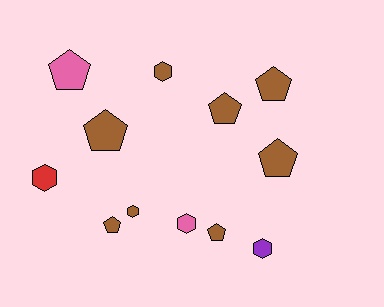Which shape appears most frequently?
Pentagon, with 7 objects.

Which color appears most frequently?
Brown, with 8 objects.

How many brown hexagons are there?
There are 2 brown hexagons.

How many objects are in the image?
There are 12 objects.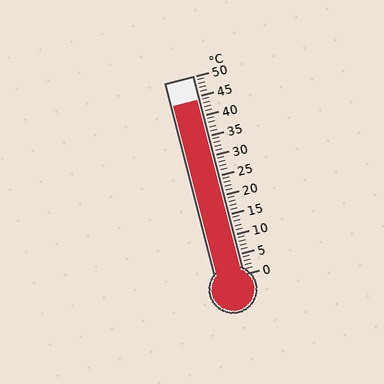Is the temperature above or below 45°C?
The temperature is below 45°C.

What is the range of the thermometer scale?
The thermometer scale ranges from 0°C to 50°C.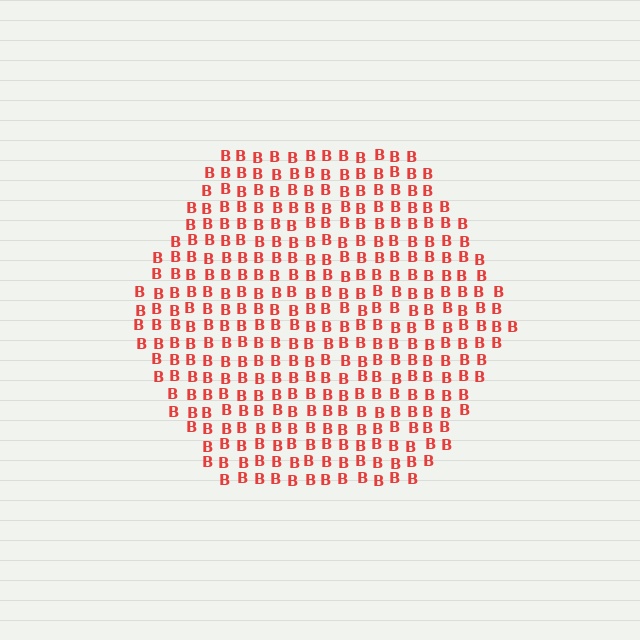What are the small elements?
The small elements are letter B's.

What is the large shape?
The large shape is a hexagon.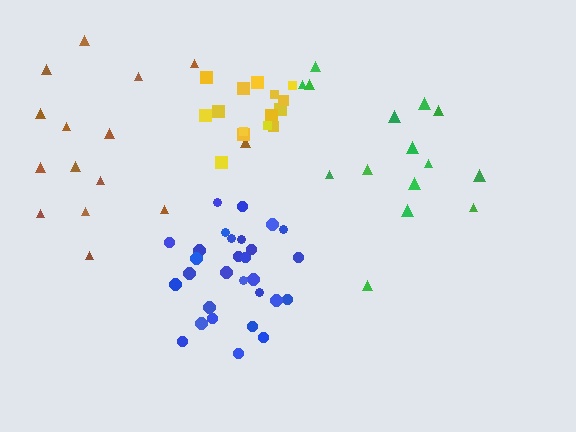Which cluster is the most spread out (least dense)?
Green.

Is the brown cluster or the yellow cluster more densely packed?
Yellow.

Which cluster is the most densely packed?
Blue.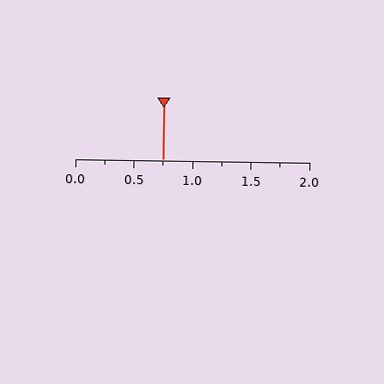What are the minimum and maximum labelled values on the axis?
The axis runs from 0.0 to 2.0.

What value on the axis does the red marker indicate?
The marker indicates approximately 0.75.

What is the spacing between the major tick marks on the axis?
The major ticks are spaced 0.5 apart.